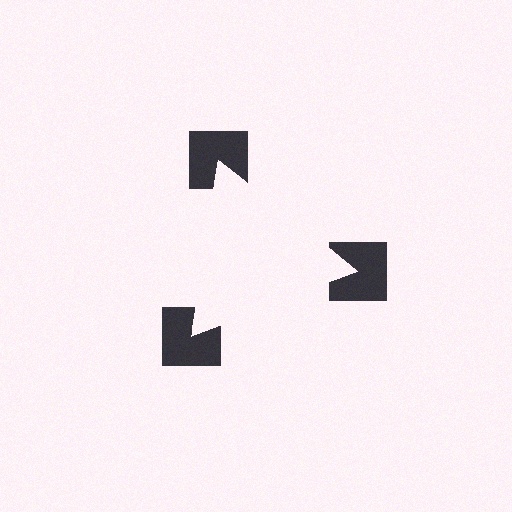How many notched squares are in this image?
There are 3 — one at each vertex of the illusory triangle.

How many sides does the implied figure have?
3 sides.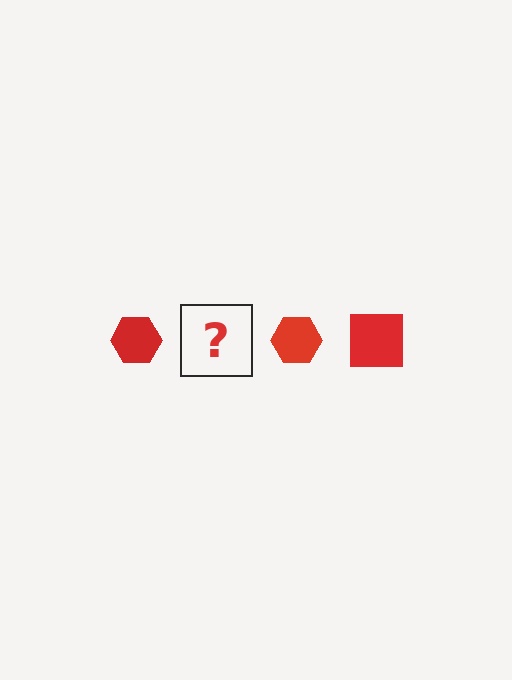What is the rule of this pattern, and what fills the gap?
The rule is that the pattern cycles through hexagon, square shapes in red. The gap should be filled with a red square.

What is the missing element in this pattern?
The missing element is a red square.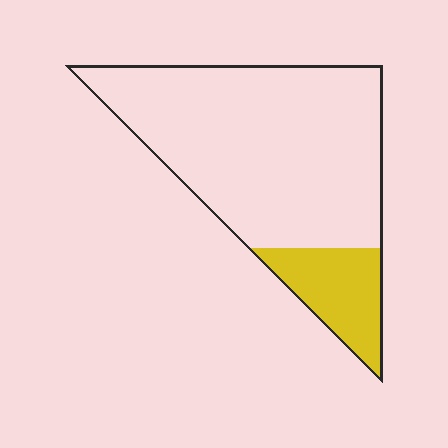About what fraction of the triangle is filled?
About one sixth (1/6).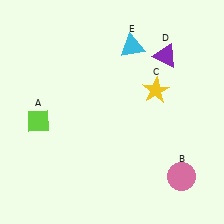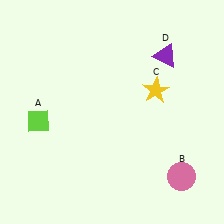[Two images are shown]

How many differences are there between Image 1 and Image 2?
There is 1 difference between the two images.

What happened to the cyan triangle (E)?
The cyan triangle (E) was removed in Image 2. It was in the top-right area of Image 1.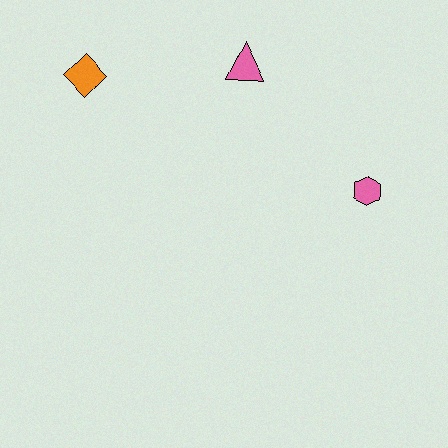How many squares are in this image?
There are no squares.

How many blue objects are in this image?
There are no blue objects.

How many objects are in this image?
There are 3 objects.